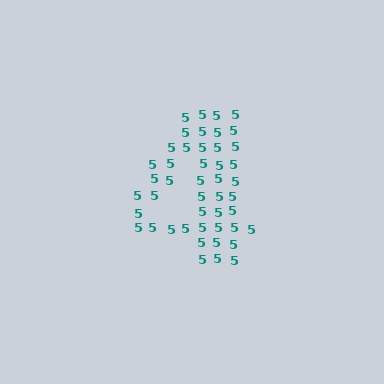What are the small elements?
The small elements are digit 5's.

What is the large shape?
The large shape is the digit 4.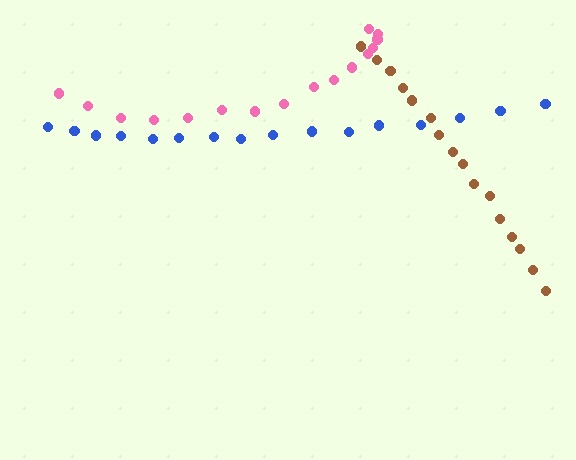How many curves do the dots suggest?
There are 3 distinct paths.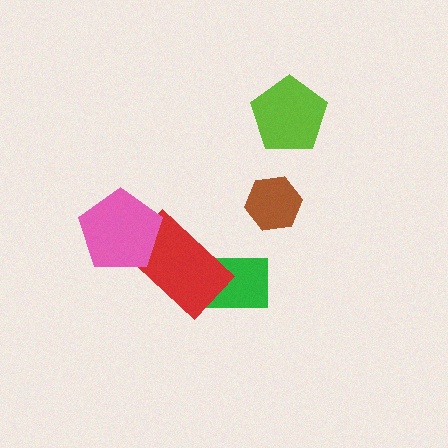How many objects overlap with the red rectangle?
2 objects overlap with the red rectangle.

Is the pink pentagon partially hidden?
No, no other shape covers it.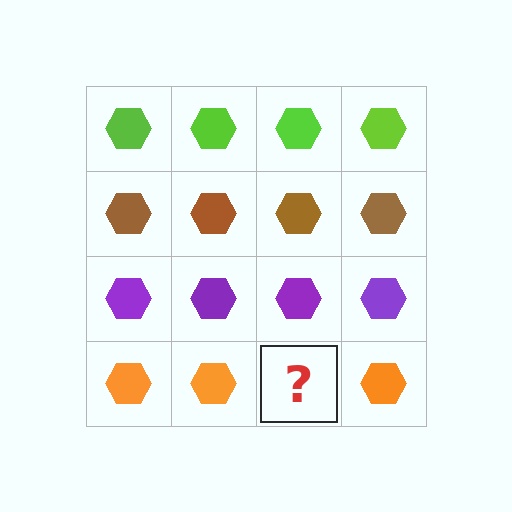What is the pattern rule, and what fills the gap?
The rule is that each row has a consistent color. The gap should be filled with an orange hexagon.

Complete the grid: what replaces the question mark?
The question mark should be replaced with an orange hexagon.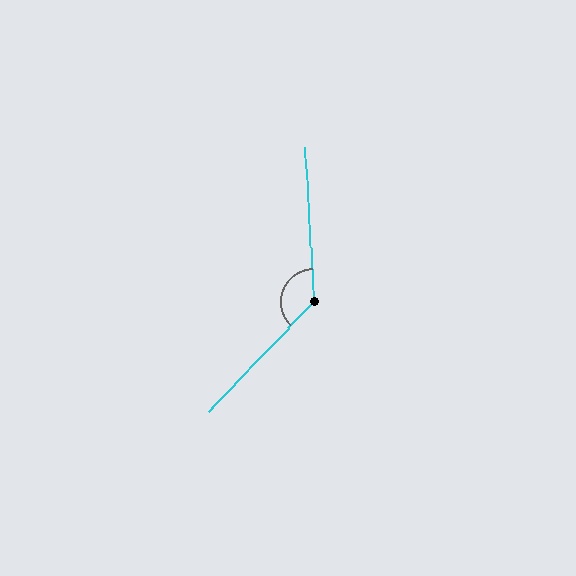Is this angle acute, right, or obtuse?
It is obtuse.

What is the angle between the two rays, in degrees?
Approximately 132 degrees.